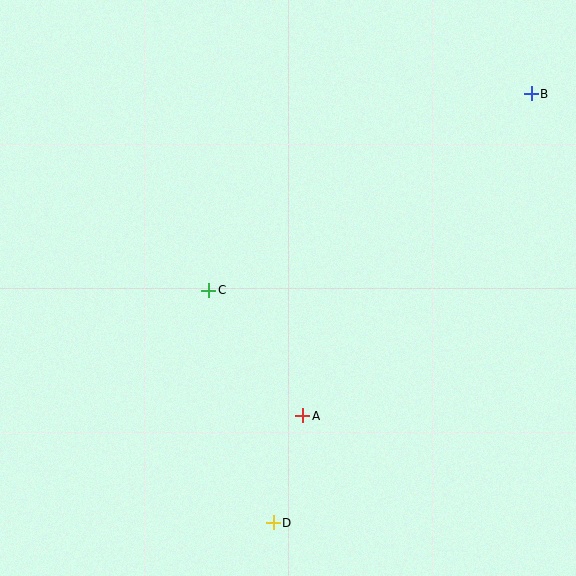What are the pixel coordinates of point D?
Point D is at (273, 523).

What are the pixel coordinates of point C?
Point C is at (209, 290).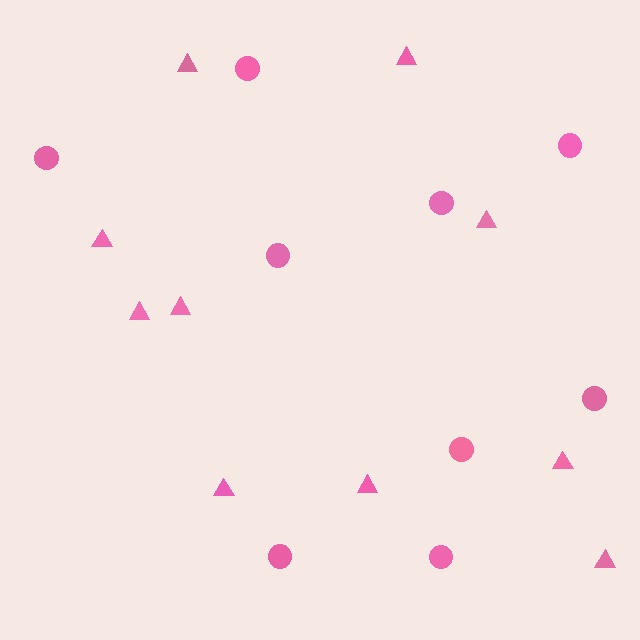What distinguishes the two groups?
There are 2 groups: one group of triangles (10) and one group of circles (9).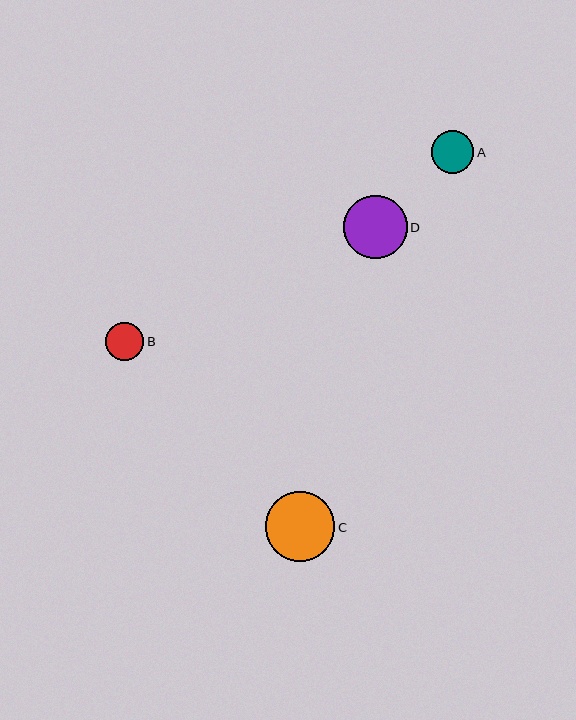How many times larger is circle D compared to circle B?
Circle D is approximately 1.7 times the size of circle B.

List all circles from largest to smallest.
From largest to smallest: C, D, A, B.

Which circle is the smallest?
Circle B is the smallest with a size of approximately 38 pixels.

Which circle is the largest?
Circle C is the largest with a size of approximately 69 pixels.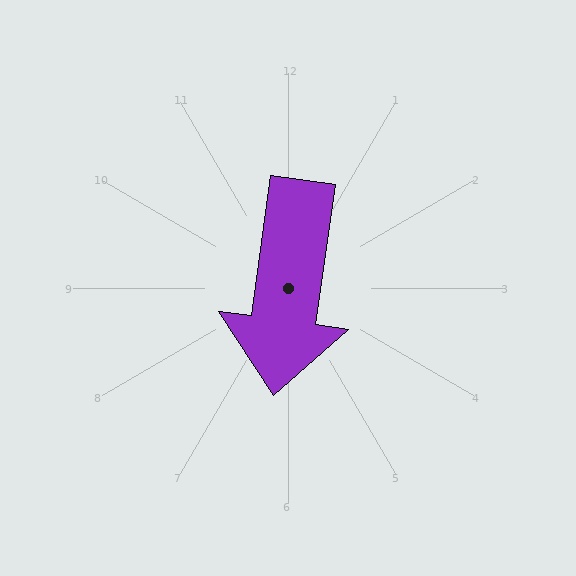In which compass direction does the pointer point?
South.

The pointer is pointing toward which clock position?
Roughly 6 o'clock.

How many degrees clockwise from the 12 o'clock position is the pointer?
Approximately 188 degrees.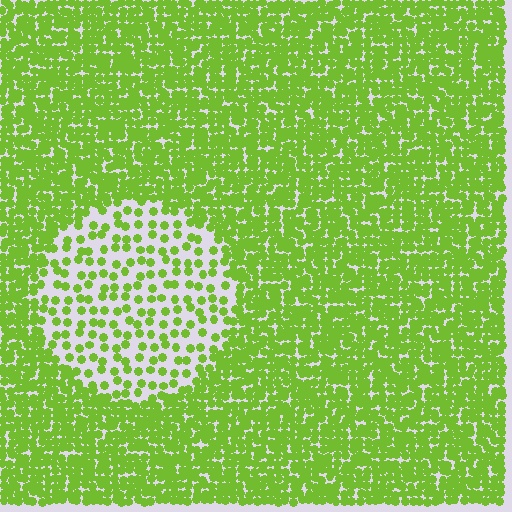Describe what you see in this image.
The image contains small lime elements arranged at two different densities. A circle-shaped region is visible where the elements are less densely packed than the surrounding area.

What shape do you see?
I see a circle.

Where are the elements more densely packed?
The elements are more densely packed outside the circle boundary.